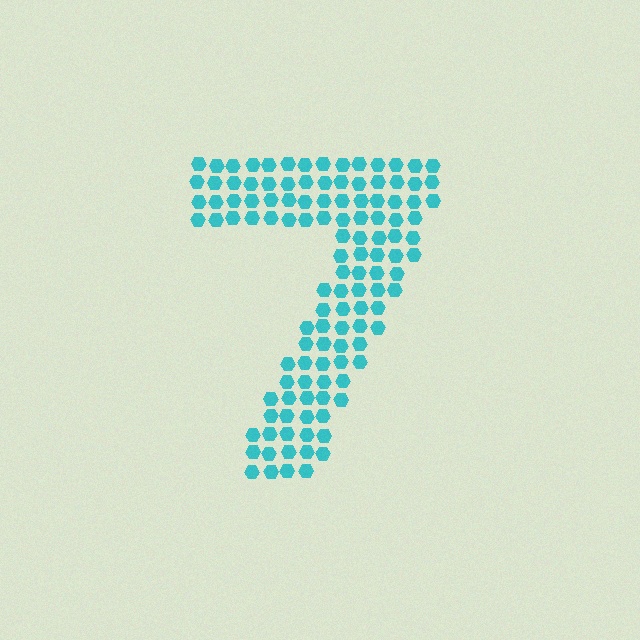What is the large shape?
The large shape is the digit 7.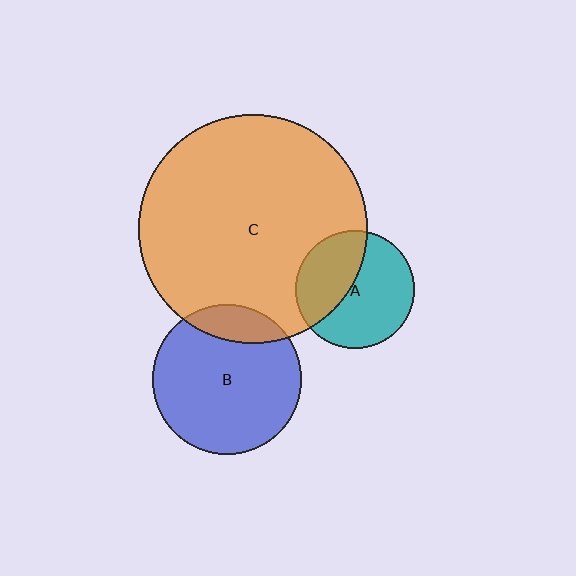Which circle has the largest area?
Circle C (orange).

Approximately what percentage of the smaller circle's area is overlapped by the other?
Approximately 15%.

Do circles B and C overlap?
Yes.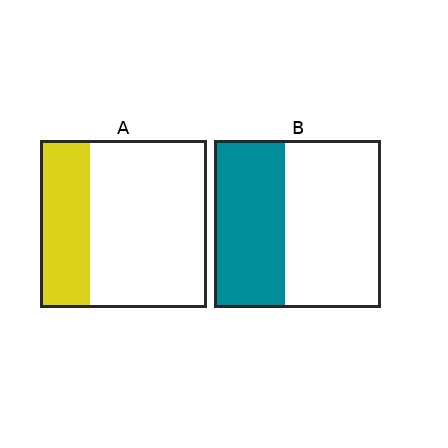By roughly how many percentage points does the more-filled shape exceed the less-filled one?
By roughly 15 percentage points (B over A).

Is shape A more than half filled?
No.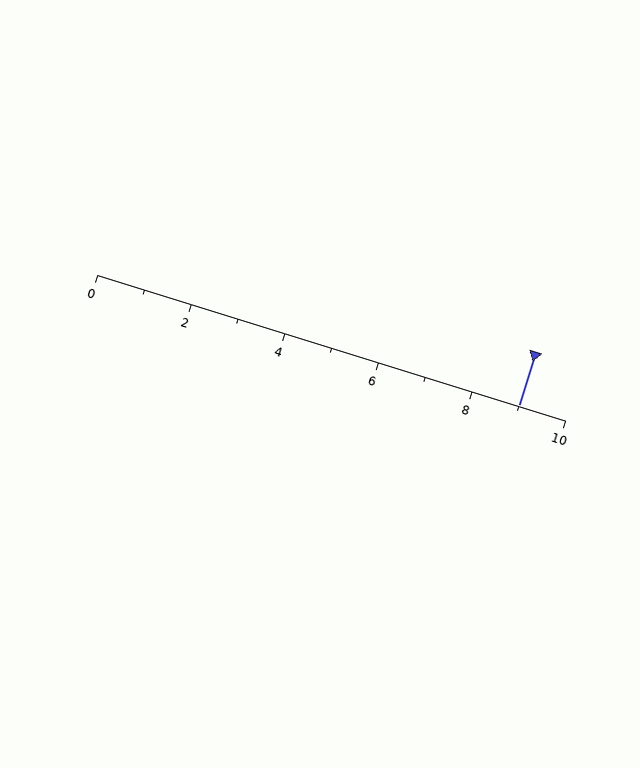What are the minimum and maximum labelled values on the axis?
The axis runs from 0 to 10.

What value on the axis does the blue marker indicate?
The marker indicates approximately 9.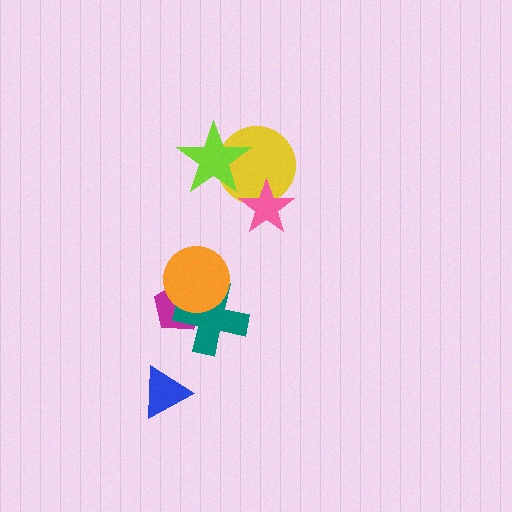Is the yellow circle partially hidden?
Yes, it is partially covered by another shape.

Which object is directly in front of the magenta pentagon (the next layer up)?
The teal cross is directly in front of the magenta pentagon.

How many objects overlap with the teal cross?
2 objects overlap with the teal cross.